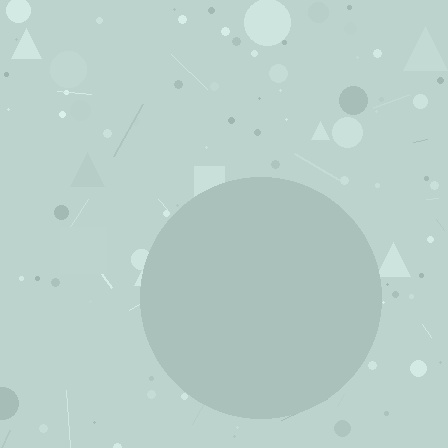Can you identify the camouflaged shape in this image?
The camouflaged shape is a circle.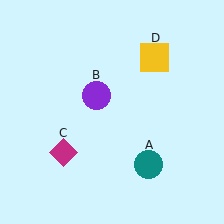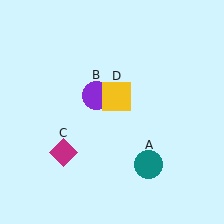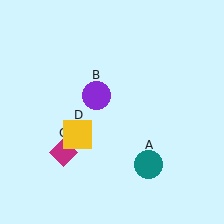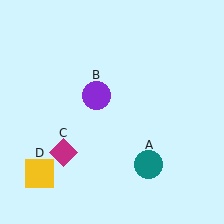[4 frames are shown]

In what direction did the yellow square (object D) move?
The yellow square (object D) moved down and to the left.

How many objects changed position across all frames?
1 object changed position: yellow square (object D).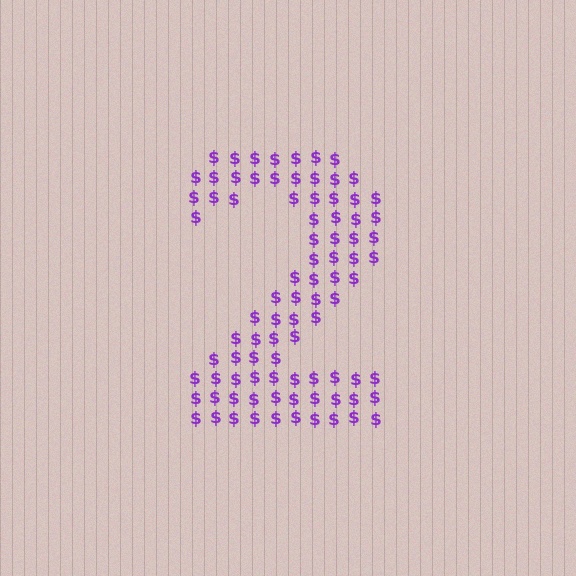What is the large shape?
The large shape is the digit 2.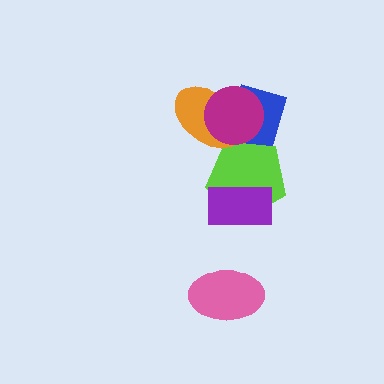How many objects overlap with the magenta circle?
3 objects overlap with the magenta circle.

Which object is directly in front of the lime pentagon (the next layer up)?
The purple rectangle is directly in front of the lime pentagon.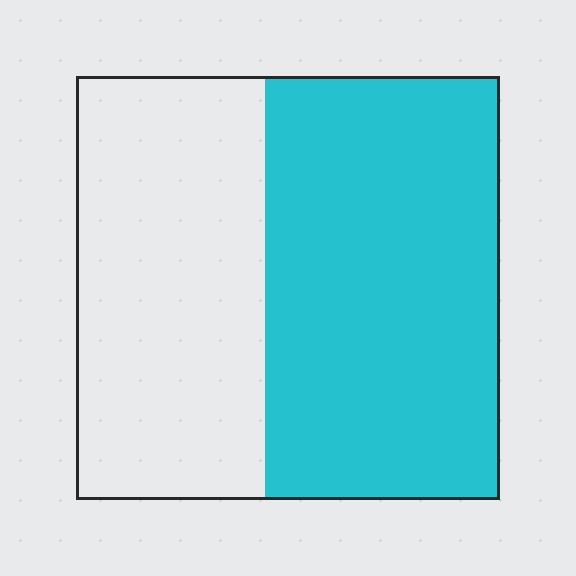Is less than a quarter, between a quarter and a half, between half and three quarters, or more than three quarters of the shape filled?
Between half and three quarters.